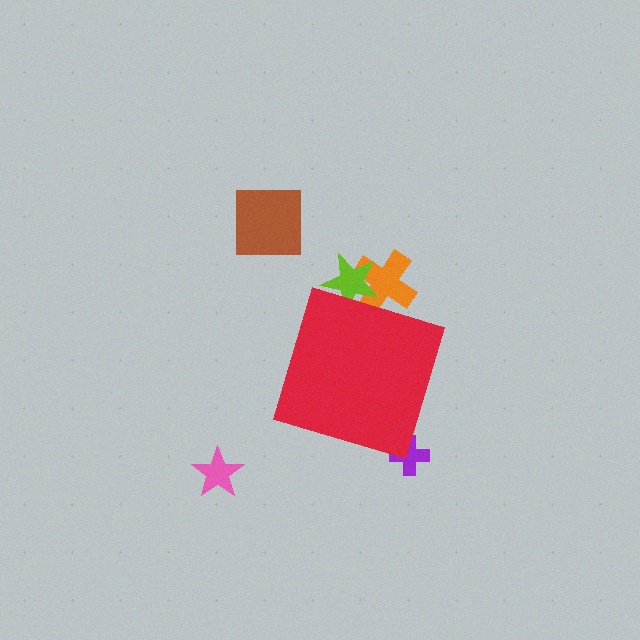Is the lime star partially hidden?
Yes, the lime star is partially hidden behind the red diamond.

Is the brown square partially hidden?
No, the brown square is fully visible.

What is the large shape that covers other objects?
A red diamond.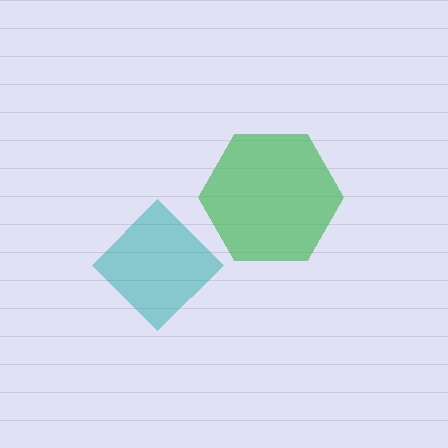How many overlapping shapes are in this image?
There are 2 overlapping shapes in the image.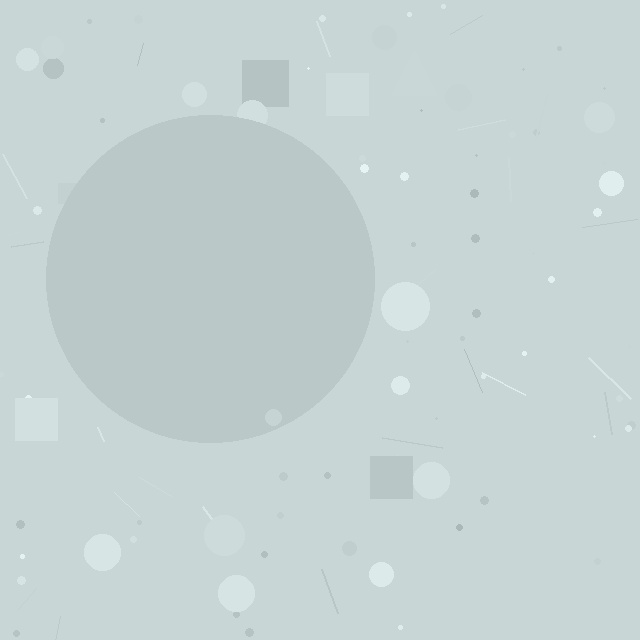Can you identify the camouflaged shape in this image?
The camouflaged shape is a circle.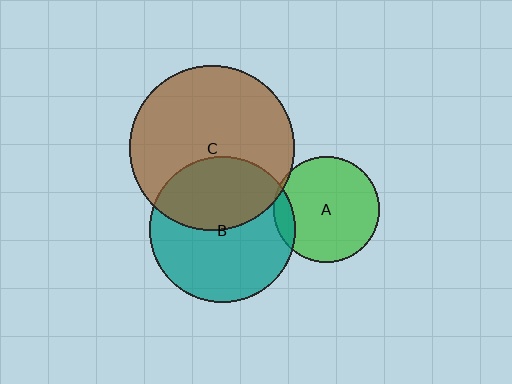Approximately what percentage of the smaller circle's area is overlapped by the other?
Approximately 5%.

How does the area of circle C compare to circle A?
Approximately 2.4 times.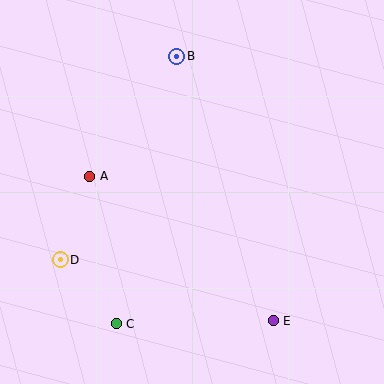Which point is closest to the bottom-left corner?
Point C is closest to the bottom-left corner.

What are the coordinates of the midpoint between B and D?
The midpoint between B and D is at (119, 158).